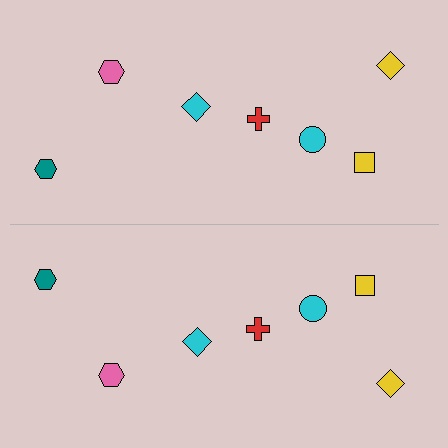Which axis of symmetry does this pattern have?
The pattern has a horizontal axis of symmetry running through the center of the image.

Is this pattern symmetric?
Yes, this pattern has bilateral (reflection) symmetry.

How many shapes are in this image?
There are 14 shapes in this image.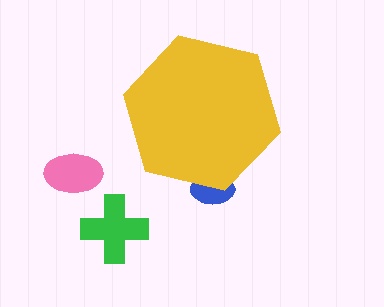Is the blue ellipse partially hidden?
Yes, the blue ellipse is partially hidden behind the yellow hexagon.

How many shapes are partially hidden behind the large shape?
1 shape is partially hidden.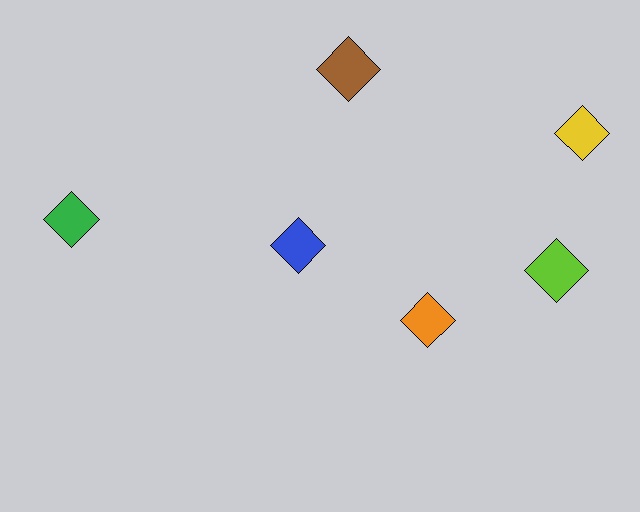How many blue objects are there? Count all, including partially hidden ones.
There is 1 blue object.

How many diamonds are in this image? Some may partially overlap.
There are 6 diamonds.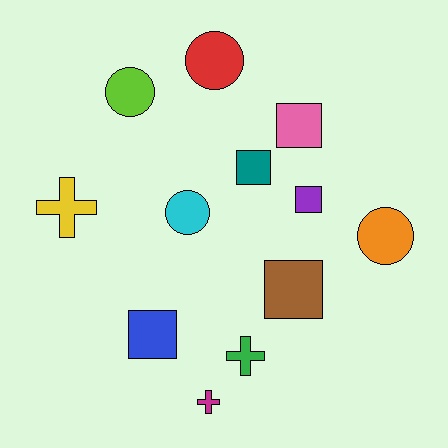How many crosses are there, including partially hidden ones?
There are 3 crosses.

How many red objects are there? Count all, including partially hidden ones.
There is 1 red object.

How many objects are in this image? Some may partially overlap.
There are 12 objects.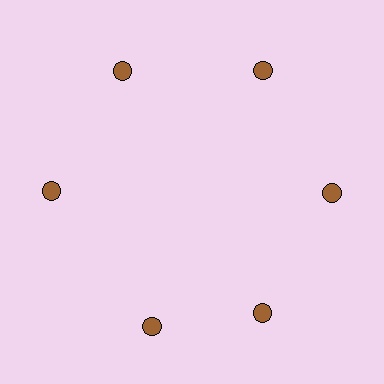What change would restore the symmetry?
The symmetry would be restored by rotating it back into even spacing with its neighbors so that all 6 circles sit at equal angles and equal distance from the center.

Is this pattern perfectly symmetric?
No. The 6 brown circles are arranged in a ring, but one element near the 7 o'clock position is rotated out of alignment along the ring, breaking the 6-fold rotational symmetry.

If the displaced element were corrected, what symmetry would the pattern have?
It would have 6-fold rotational symmetry — the pattern would map onto itself every 60 degrees.